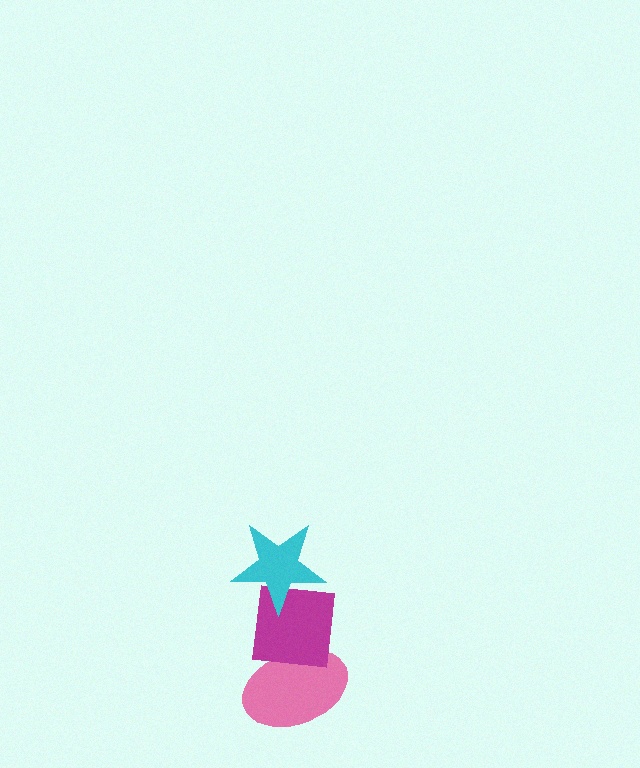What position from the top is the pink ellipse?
The pink ellipse is 3rd from the top.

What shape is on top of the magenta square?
The cyan star is on top of the magenta square.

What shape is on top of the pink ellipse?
The magenta square is on top of the pink ellipse.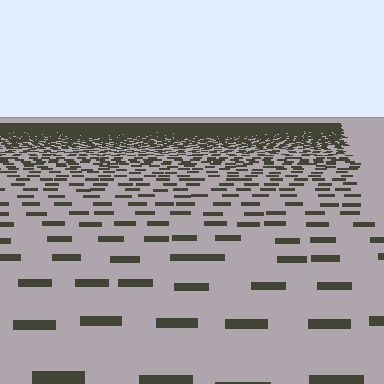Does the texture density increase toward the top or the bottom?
Density increases toward the top.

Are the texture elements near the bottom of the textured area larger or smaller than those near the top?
Larger. Near the bottom, elements are closer to the viewer and appear at a bigger on-screen size.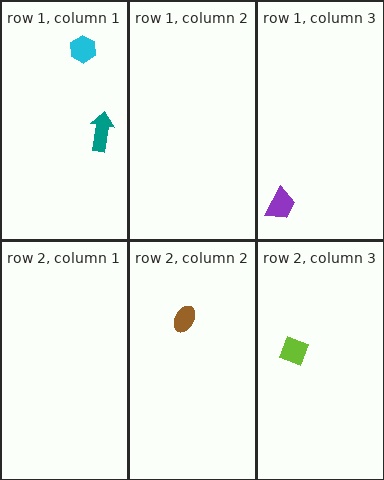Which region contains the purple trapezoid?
The row 1, column 3 region.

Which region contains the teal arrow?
The row 1, column 1 region.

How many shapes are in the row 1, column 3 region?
1.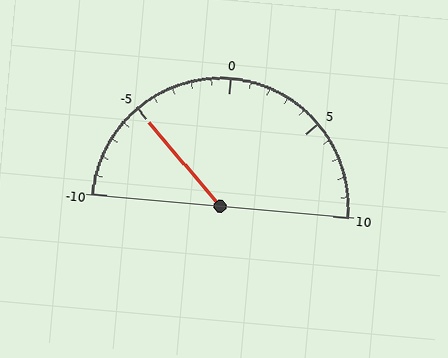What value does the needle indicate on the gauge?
The needle indicates approximately -5.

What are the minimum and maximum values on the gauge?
The gauge ranges from -10 to 10.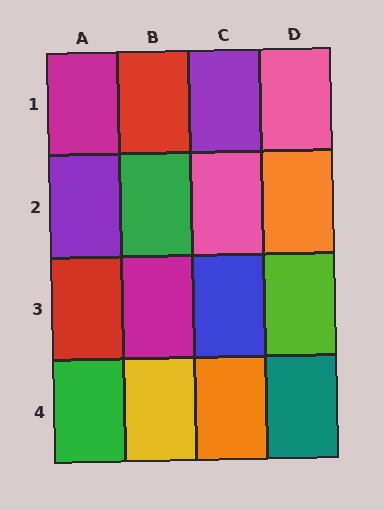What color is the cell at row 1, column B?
Red.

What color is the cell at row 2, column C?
Pink.